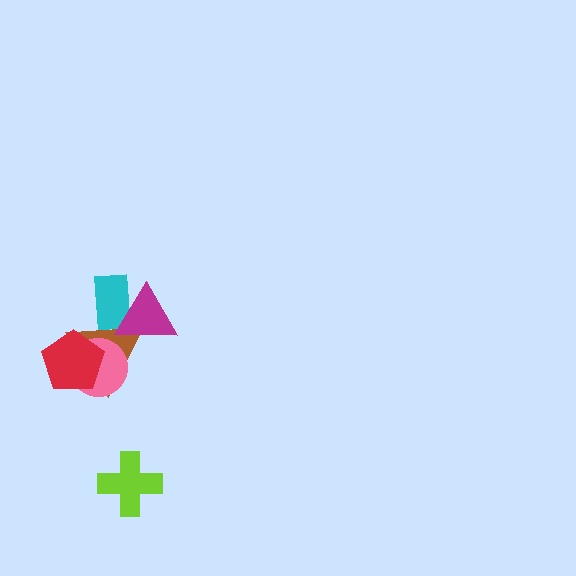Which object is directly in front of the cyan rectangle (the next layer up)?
The brown triangle is directly in front of the cyan rectangle.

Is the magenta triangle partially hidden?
No, no other shape covers it.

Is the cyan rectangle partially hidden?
Yes, it is partially covered by another shape.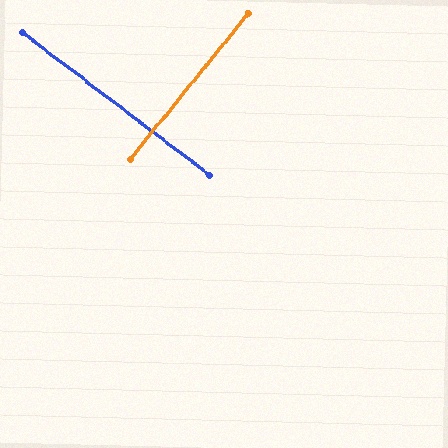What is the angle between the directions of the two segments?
Approximately 88 degrees.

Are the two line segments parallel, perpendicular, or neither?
Perpendicular — they meet at approximately 88°.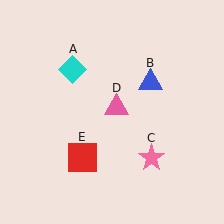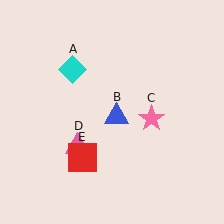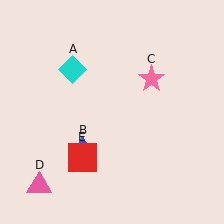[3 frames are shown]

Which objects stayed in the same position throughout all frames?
Cyan diamond (object A) and red square (object E) remained stationary.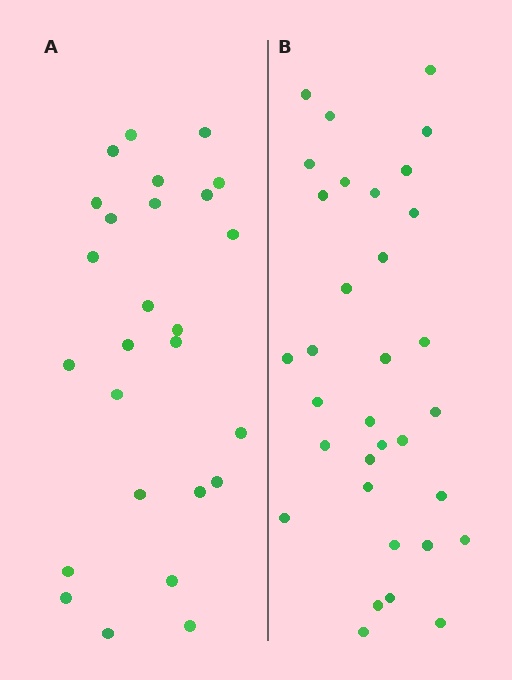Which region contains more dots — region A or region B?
Region B (the right region) has more dots.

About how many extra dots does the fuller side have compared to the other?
Region B has roughly 8 or so more dots than region A.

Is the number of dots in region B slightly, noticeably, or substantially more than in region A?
Region B has noticeably more, but not dramatically so. The ratio is roughly 1.3 to 1.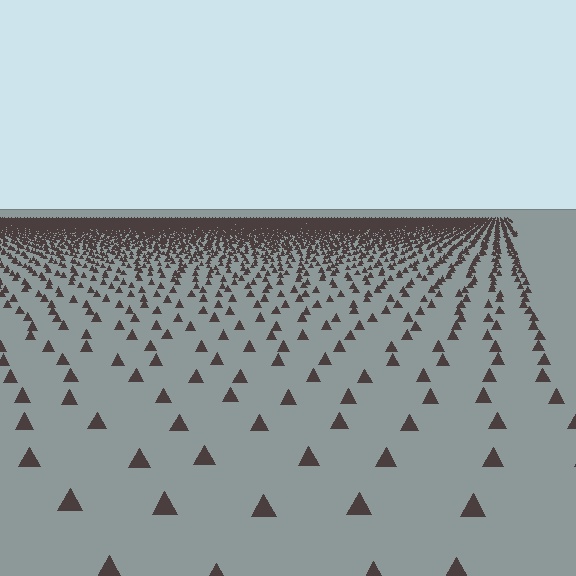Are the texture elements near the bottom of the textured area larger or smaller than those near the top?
Larger. Near the bottom, elements are closer to the viewer and appear at a bigger on-screen size.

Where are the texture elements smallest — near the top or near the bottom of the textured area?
Near the top.